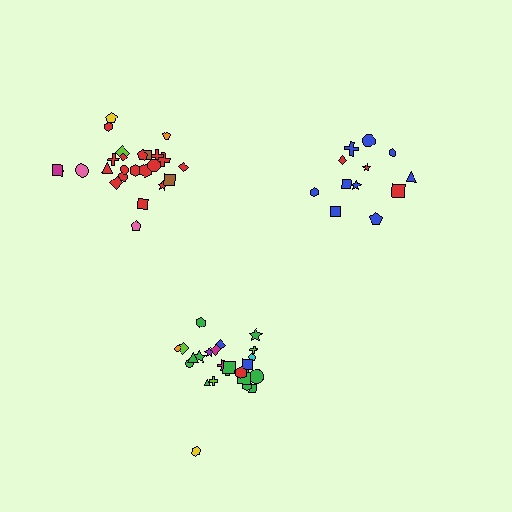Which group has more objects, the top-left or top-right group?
The top-left group.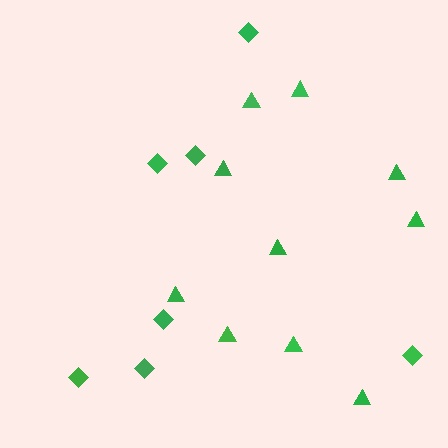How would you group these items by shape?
There are 2 groups: one group of triangles (10) and one group of diamonds (7).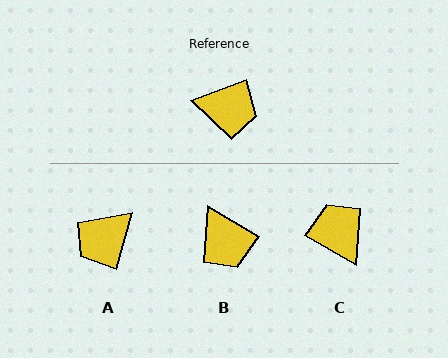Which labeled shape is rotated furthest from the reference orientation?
C, about 130 degrees away.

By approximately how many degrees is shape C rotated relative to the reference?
Approximately 130 degrees counter-clockwise.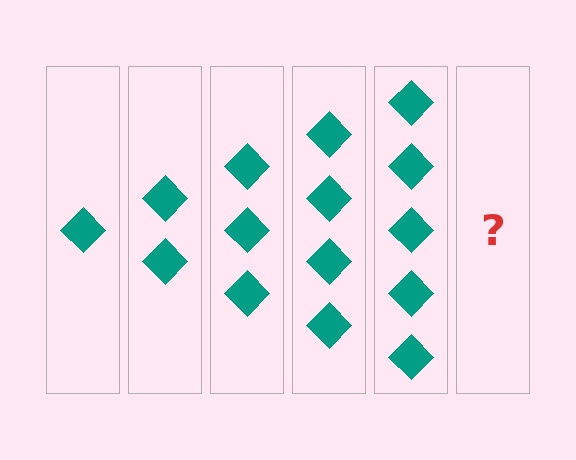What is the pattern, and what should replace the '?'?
The pattern is that each step adds one more diamond. The '?' should be 6 diamonds.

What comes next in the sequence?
The next element should be 6 diamonds.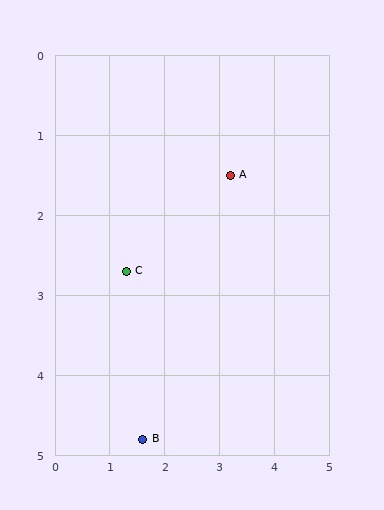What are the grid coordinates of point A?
Point A is at approximately (3.2, 1.5).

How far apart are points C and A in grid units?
Points C and A are about 2.2 grid units apart.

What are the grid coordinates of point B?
Point B is at approximately (1.6, 4.8).